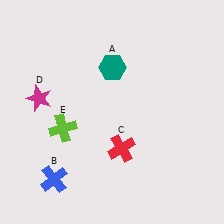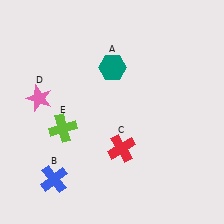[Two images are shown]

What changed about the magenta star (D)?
In Image 1, D is magenta. In Image 2, it changed to pink.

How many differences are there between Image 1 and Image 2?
There is 1 difference between the two images.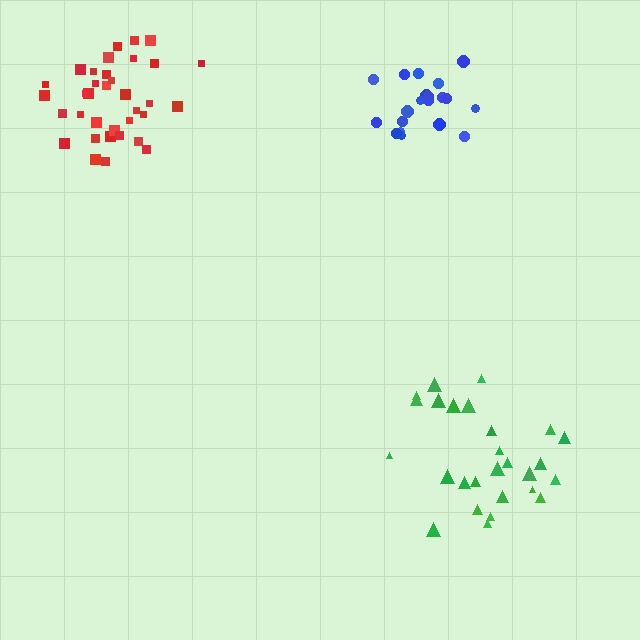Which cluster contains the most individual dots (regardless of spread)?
Red (35).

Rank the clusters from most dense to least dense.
red, blue, green.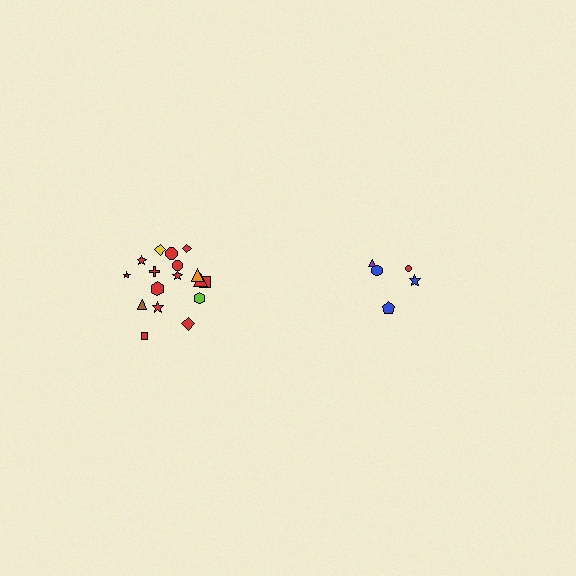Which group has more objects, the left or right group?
The left group.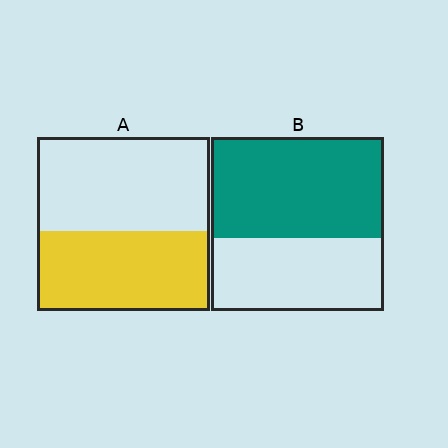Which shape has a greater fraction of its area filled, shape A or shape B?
Shape B.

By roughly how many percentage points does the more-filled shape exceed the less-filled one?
By roughly 10 percentage points (B over A).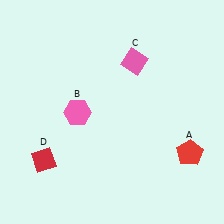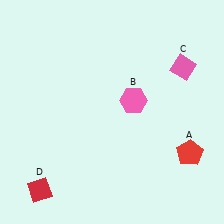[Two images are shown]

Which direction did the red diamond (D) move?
The red diamond (D) moved down.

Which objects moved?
The objects that moved are: the pink hexagon (B), the pink diamond (C), the red diamond (D).